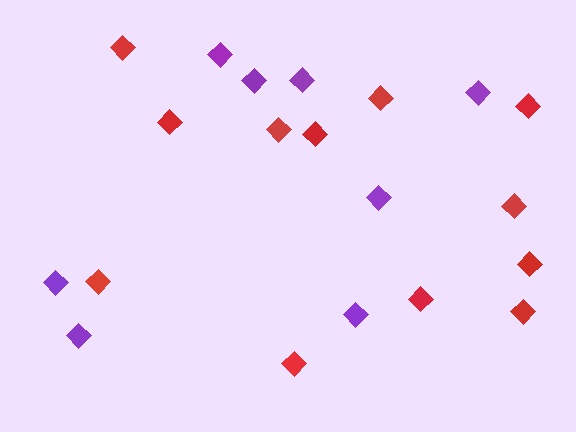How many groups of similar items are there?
There are 2 groups: one group of purple diamonds (8) and one group of red diamonds (12).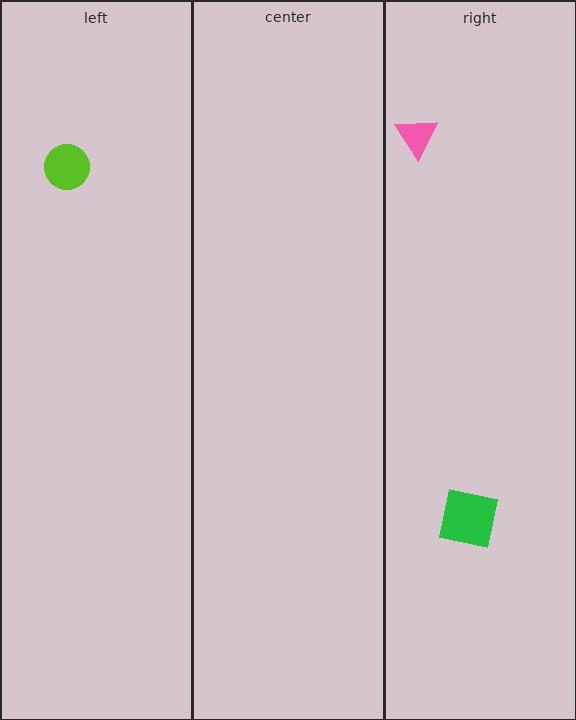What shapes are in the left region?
The lime circle.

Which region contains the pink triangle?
The right region.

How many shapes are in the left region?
1.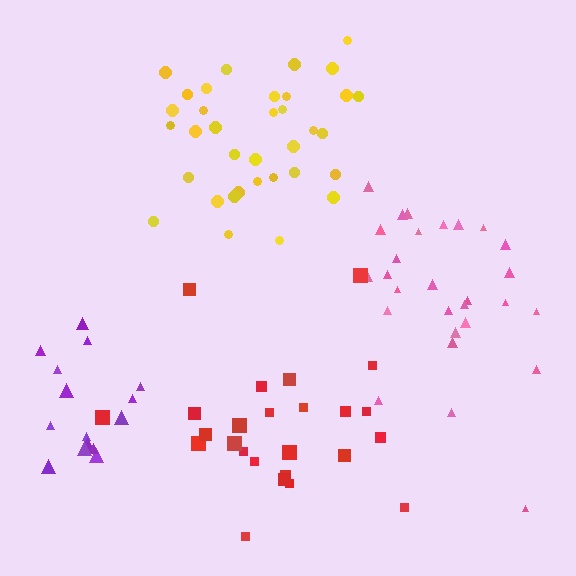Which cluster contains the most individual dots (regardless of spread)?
Yellow (35).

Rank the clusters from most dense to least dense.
yellow, pink, purple, red.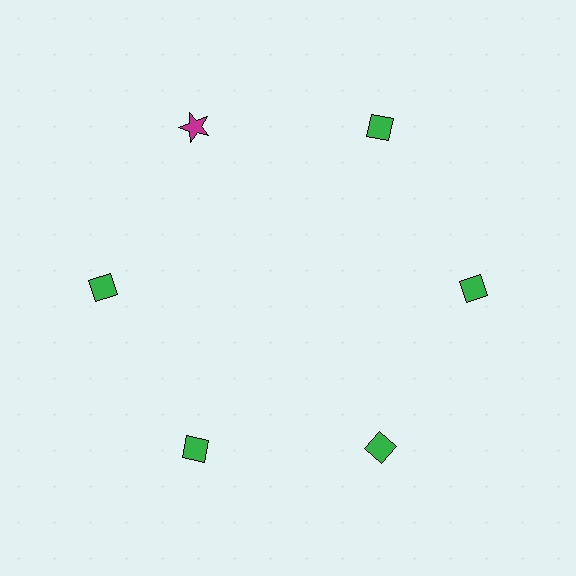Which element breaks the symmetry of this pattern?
The magenta star at roughly the 11 o'clock position breaks the symmetry. All other shapes are green diamonds.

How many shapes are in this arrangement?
There are 6 shapes arranged in a ring pattern.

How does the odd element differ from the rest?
It differs in both color (magenta instead of green) and shape (star instead of diamond).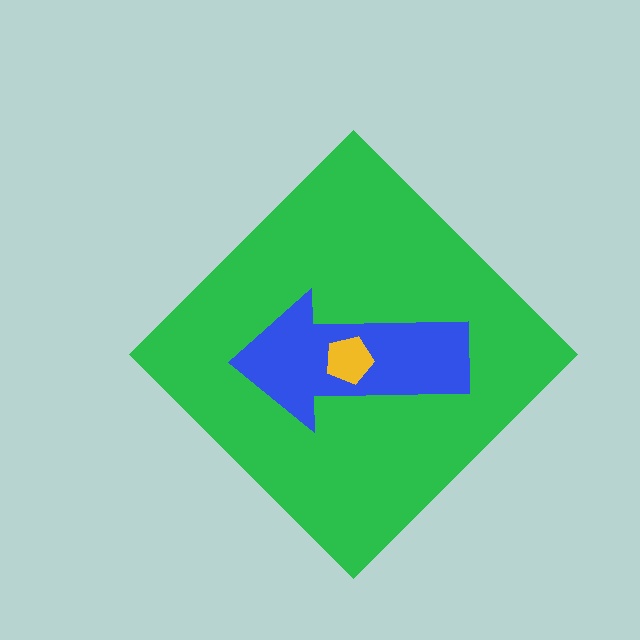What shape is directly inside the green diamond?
The blue arrow.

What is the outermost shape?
The green diamond.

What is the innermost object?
The yellow pentagon.